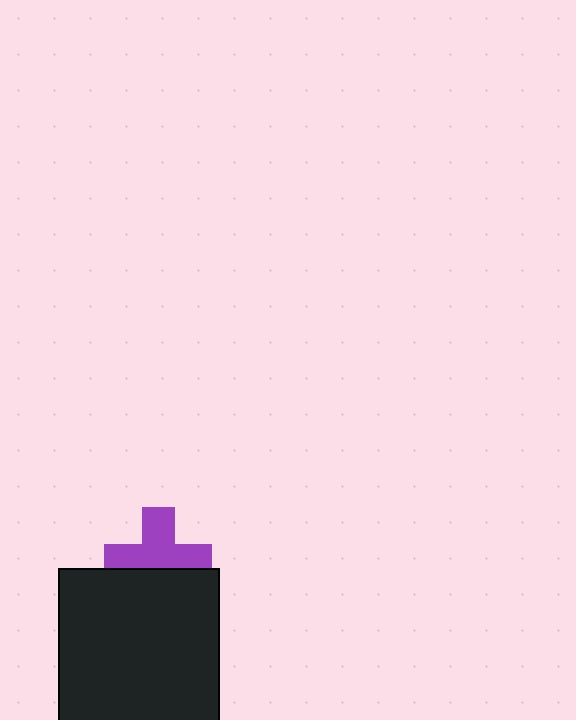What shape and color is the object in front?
The object in front is a black square.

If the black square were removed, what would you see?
You would see the complete purple cross.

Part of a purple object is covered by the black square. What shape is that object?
It is a cross.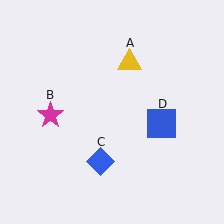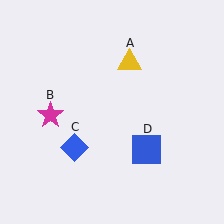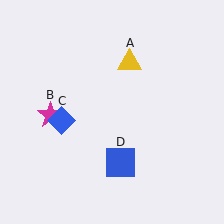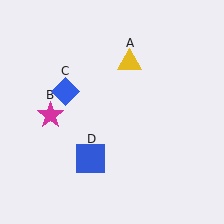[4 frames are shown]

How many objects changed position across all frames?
2 objects changed position: blue diamond (object C), blue square (object D).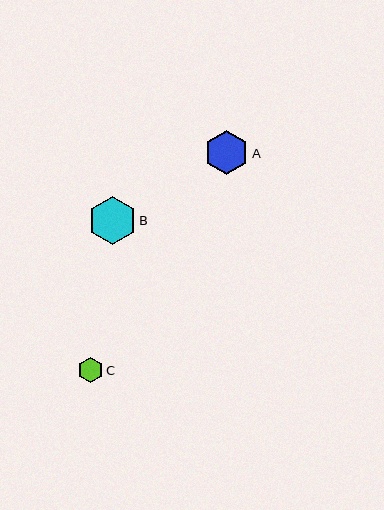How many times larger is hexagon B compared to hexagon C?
Hexagon B is approximately 1.9 times the size of hexagon C.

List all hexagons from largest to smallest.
From largest to smallest: B, A, C.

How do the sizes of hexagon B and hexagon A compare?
Hexagon B and hexagon A are approximately the same size.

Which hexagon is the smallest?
Hexagon C is the smallest with a size of approximately 26 pixels.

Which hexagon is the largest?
Hexagon B is the largest with a size of approximately 48 pixels.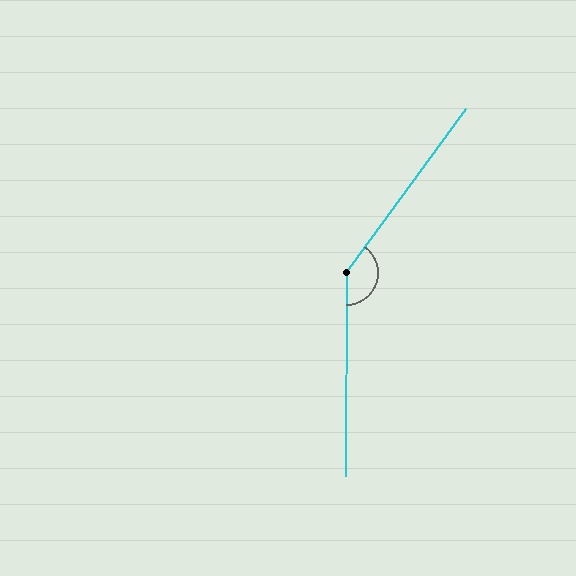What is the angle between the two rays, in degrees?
Approximately 144 degrees.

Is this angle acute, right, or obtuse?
It is obtuse.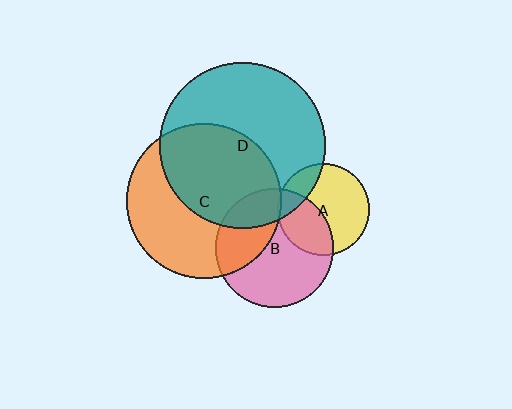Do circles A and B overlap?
Yes.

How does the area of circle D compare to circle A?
Approximately 3.3 times.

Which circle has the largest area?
Circle D (teal).